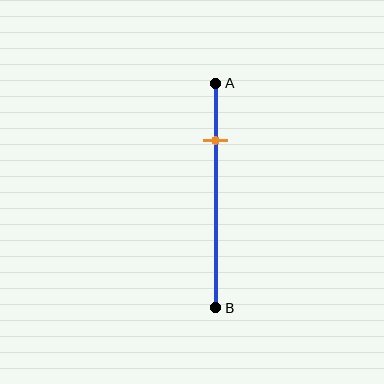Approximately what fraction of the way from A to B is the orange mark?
The orange mark is approximately 25% of the way from A to B.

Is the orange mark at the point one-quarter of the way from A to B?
Yes, the mark is approximately at the one-quarter point.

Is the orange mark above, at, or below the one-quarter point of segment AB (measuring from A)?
The orange mark is approximately at the one-quarter point of segment AB.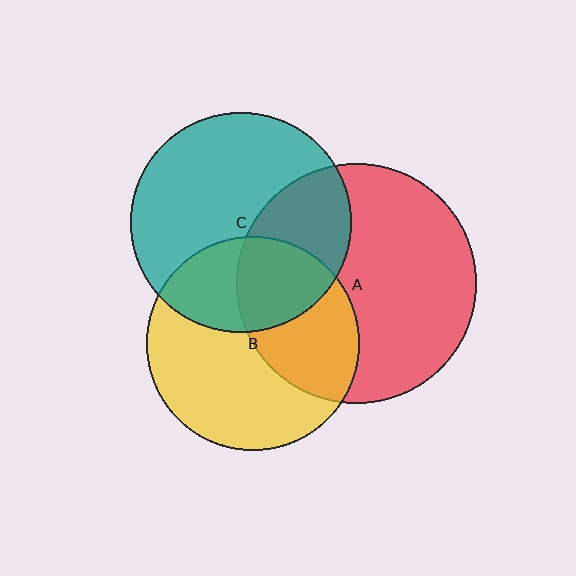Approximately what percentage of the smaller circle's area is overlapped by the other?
Approximately 40%.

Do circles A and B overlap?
Yes.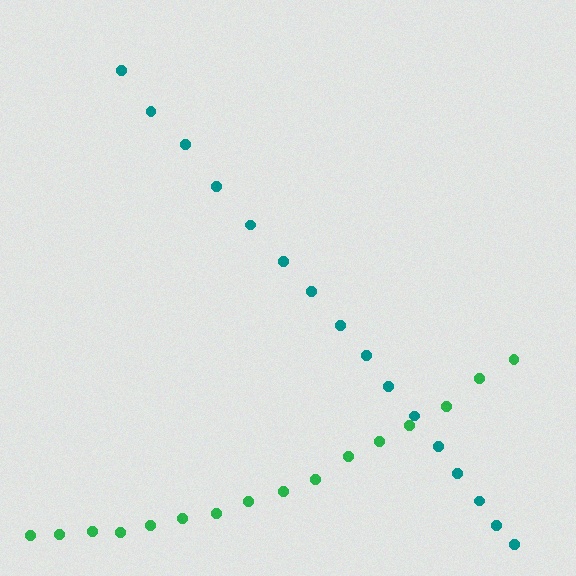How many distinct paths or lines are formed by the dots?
There are 2 distinct paths.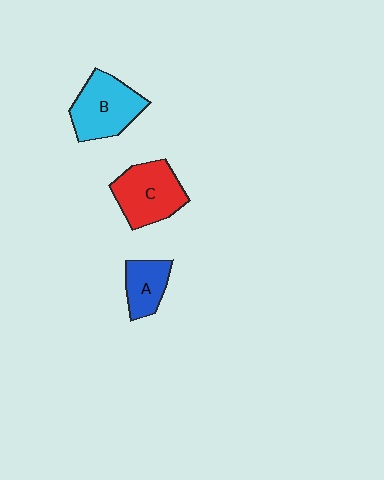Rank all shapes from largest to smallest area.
From largest to smallest: B (cyan), C (red), A (blue).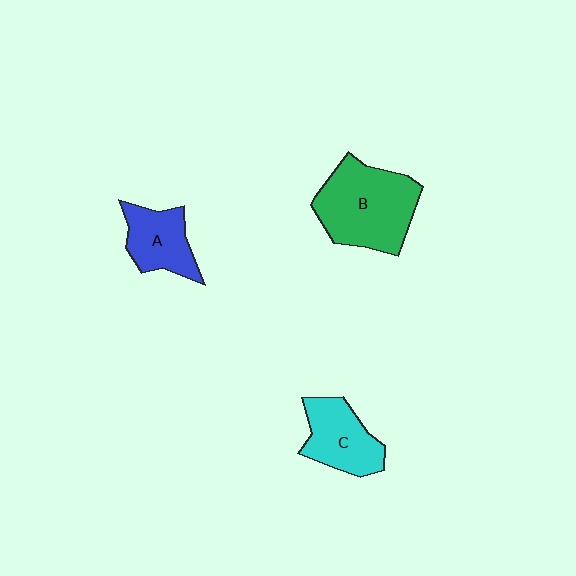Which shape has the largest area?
Shape B (green).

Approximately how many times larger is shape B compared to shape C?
Approximately 1.6 times.